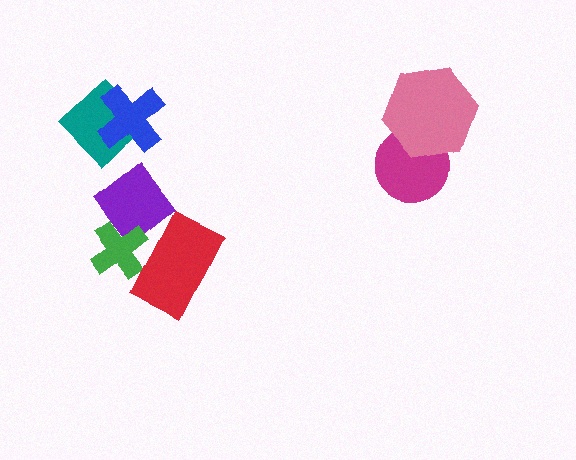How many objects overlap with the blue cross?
1 object overlaps with the blue cross.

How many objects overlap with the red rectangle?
1 object overlaps with the red rectangle.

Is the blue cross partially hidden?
No, no other shape covers it.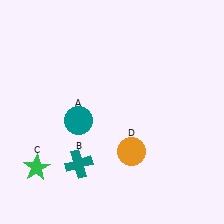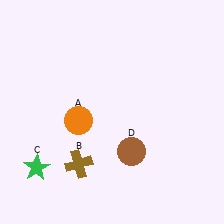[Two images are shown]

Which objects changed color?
A changed from teal to orange. B changed from teal to brown. D changed from orange to brown.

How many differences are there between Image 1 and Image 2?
There are 3 differences between the two images.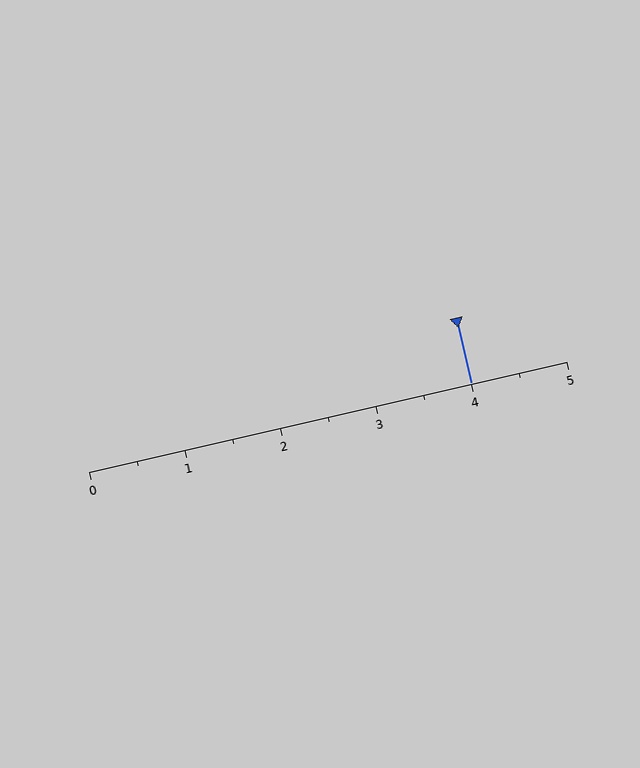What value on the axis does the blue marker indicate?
The marker indicates approximately 4.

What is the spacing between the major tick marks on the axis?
The major ticks are spaced 1 apart.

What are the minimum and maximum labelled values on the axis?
The axis runs from 0 to 5.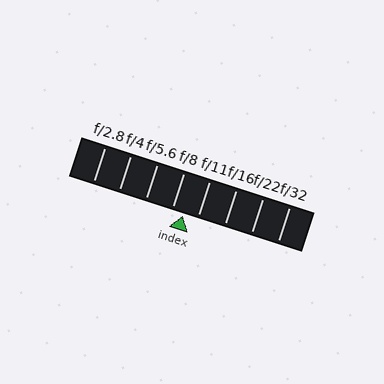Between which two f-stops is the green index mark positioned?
The index mark is between f/8 and f/11.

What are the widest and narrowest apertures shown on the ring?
The widest aperture shown is f/2.8 and the narrowest is f/32.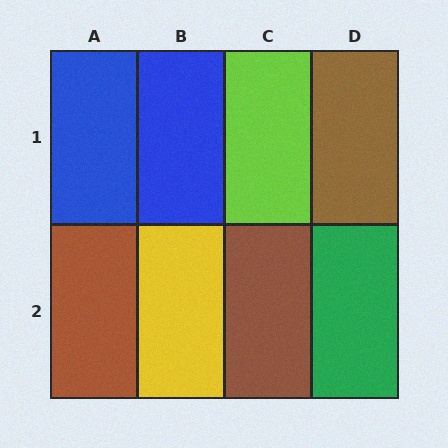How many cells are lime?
1 cell is lime.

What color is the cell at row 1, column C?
Lime.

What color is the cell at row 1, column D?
Brown.